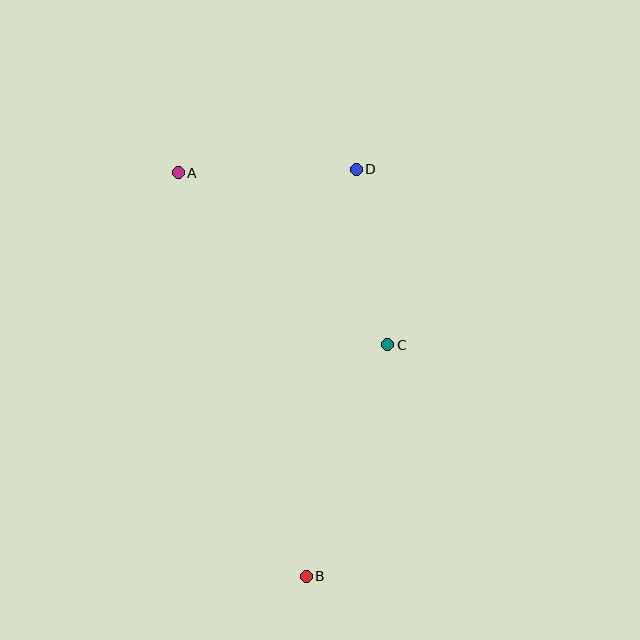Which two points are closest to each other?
Points A and D are closest to each other.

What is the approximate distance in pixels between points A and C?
The distance between A and C is approximately 271 pixels.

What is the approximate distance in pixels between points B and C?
The distance between B and C is approximately 245 pixels.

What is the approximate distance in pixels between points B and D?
The distance between B and D is approximately 410 pixels.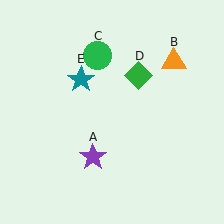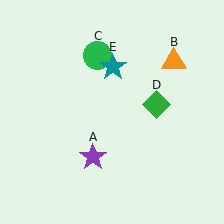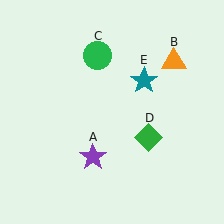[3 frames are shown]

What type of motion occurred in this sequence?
The green diamond (object D), teal star (object E) rotated clockwise around the center of the scene.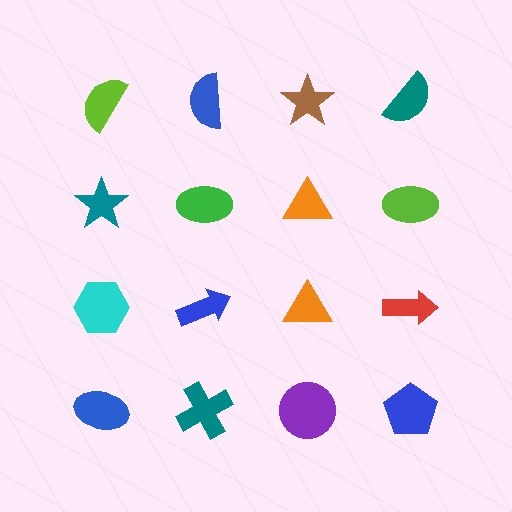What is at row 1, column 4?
A teal semicircle.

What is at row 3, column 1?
A cyan hexagon.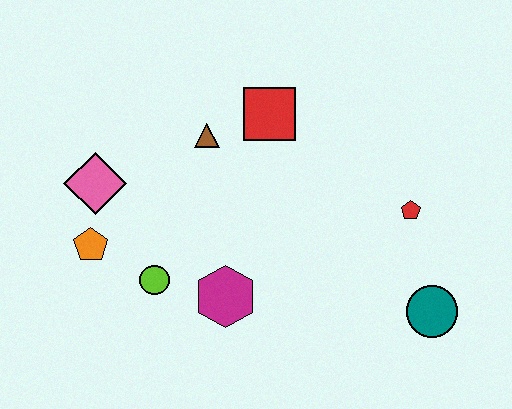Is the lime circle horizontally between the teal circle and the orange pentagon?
Yes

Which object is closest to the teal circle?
The red pentagon is closest to the teal circle.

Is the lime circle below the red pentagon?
Yes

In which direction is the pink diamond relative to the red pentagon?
The pink diamond is to the left of the red pentagon.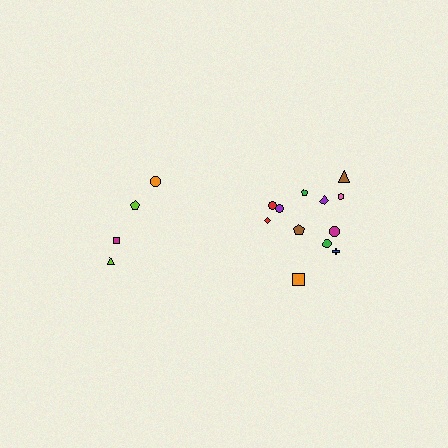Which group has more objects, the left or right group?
The right group.